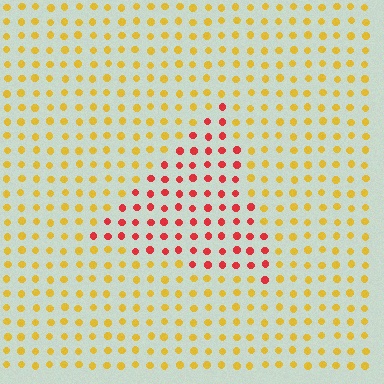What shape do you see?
I see a triangle.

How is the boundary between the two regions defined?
The boundary is defined purely by a slight shift in hue (about 51 degrees). Spacing, size, and orientation are identical on both sides.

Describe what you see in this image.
The image is filled with small yellow elements in a uniform arrangement. A triangle-shaped region is visible where the elements are tinted to a slightly different hue, forming a subtle color boundary.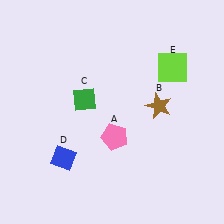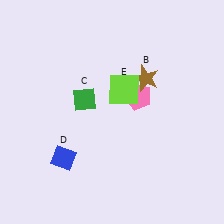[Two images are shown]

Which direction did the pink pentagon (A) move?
The pink pentagon (A) moved up.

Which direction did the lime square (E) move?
The lime square (E) moved left.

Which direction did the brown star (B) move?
The brown star (B) moved up.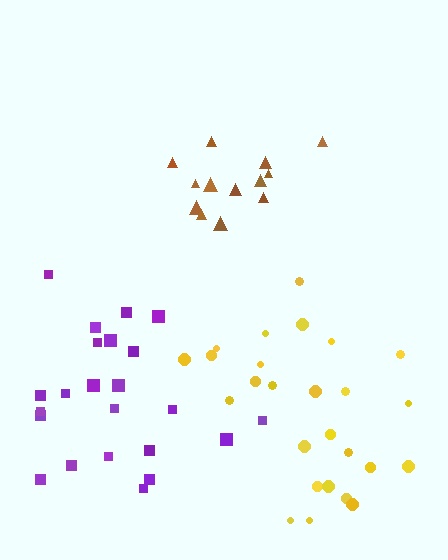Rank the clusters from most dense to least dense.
brown, purple, yellow.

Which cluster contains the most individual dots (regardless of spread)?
Yellow (26).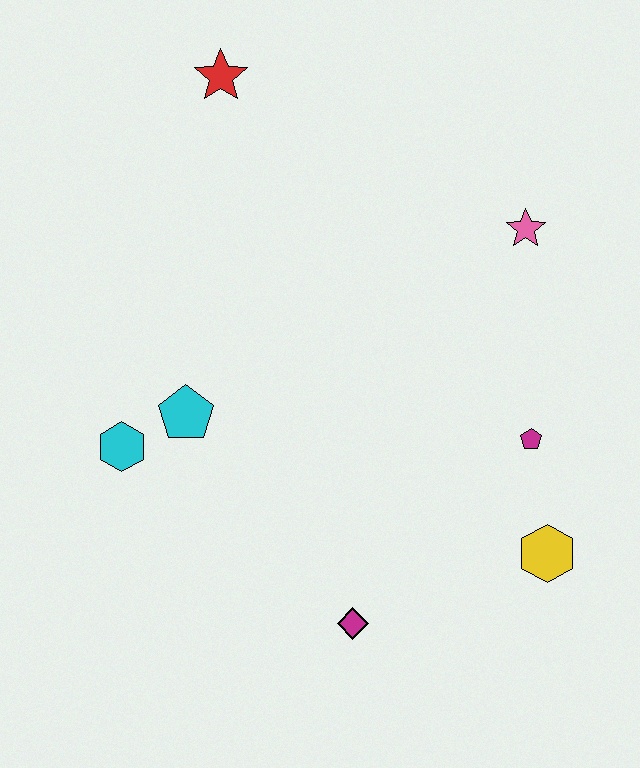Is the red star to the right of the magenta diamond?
No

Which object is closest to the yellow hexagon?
The magenta pentagon is closest to the yellow hexagon.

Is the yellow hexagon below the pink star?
Yes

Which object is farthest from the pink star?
The cyan hexagon is farthest from the pink star.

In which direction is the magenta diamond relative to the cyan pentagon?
The magenta diamond is below the cyan pentagon.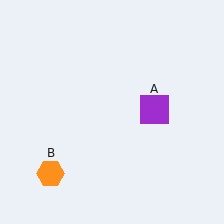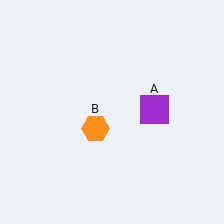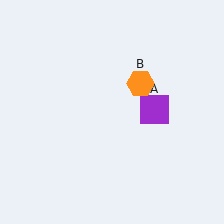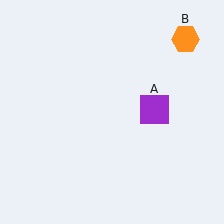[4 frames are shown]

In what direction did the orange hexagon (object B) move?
The orange hexagon (object B) moved up and to the right.